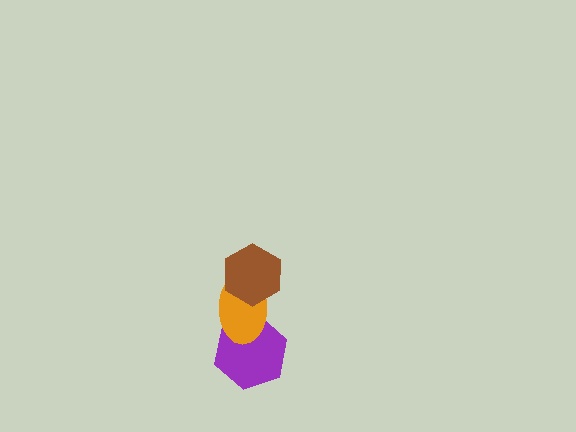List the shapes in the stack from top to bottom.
From top to bottom: the brown hexagon, the orange ellipse, the purple hexagon.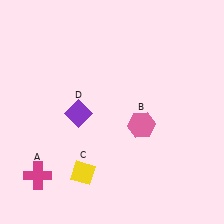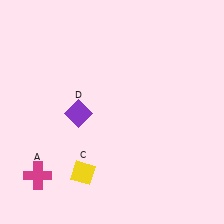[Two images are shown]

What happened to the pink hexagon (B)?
The pink hexagon (B) was removed in Image 2. It was in the bottom-right area of Image 1.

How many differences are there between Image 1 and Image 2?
There is 1 difference between the two images.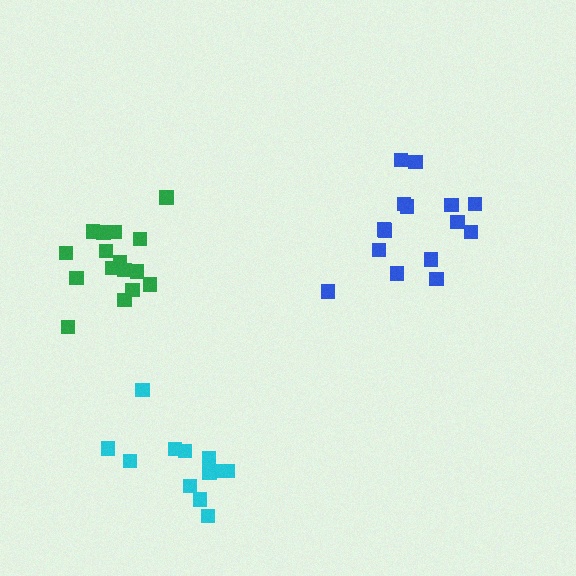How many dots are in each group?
Group 1: 15 dots, Group 2: 16 dots, Group 3: 13 dots (44 total).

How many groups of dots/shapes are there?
There are 3 groups.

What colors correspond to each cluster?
The clusters are colored: blue, green, cyan.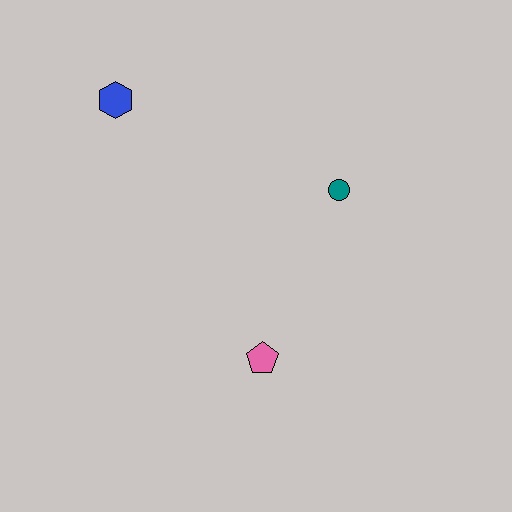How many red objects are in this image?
There are no red objects.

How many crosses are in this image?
There are no crosses.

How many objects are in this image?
There are 3 objects.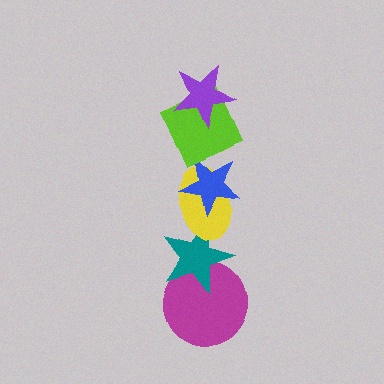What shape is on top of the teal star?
The yellow ellipse is on top of the teal star.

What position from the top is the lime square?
The lime square is 2nd from the top.